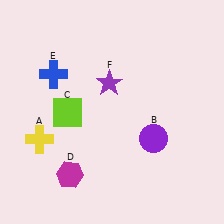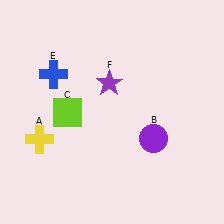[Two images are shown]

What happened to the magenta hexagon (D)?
The magenta hexagon (D) was removed in Image 2. It was in the bottom-left area of Image 1.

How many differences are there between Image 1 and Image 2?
There is 1 difference between the two images.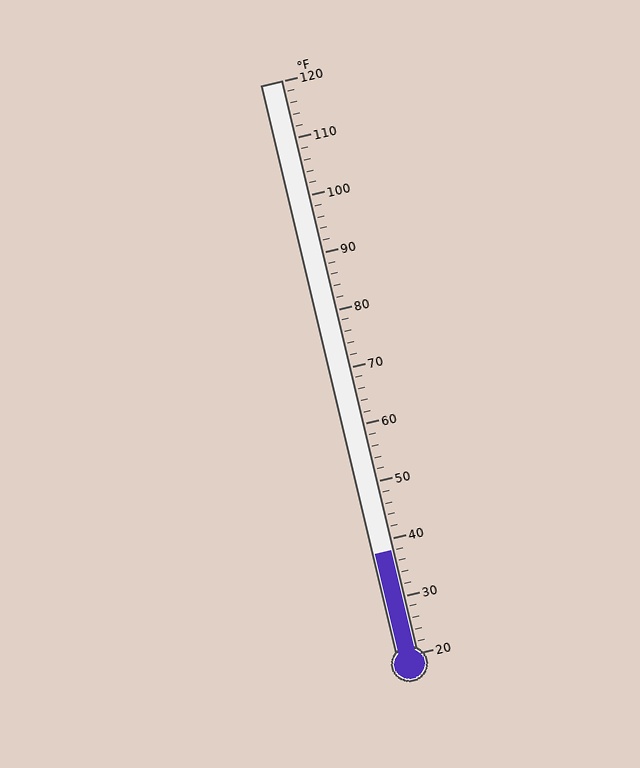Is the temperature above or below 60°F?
The temperature is below 60°F.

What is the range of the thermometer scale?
The thermometer scale ranges from 20°F to 120°F.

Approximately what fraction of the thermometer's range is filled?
The thermometer is filled to approximately 20% of its range.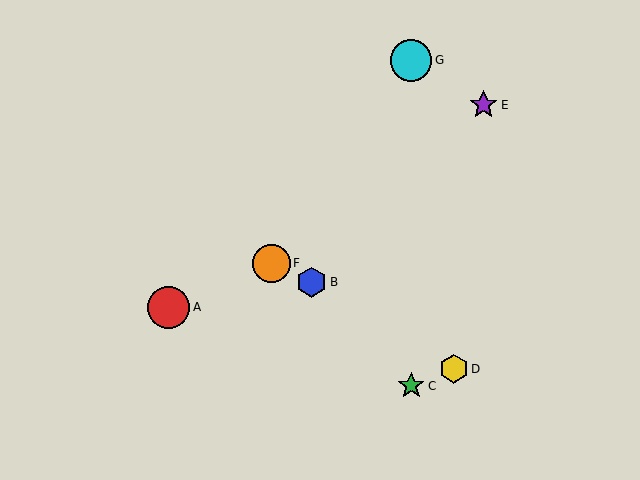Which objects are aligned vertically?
Objects C, G are aligned vertically.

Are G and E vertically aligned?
No, G is at x≈411 and E is at x≈483.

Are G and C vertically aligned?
Yes, both are at x≈411.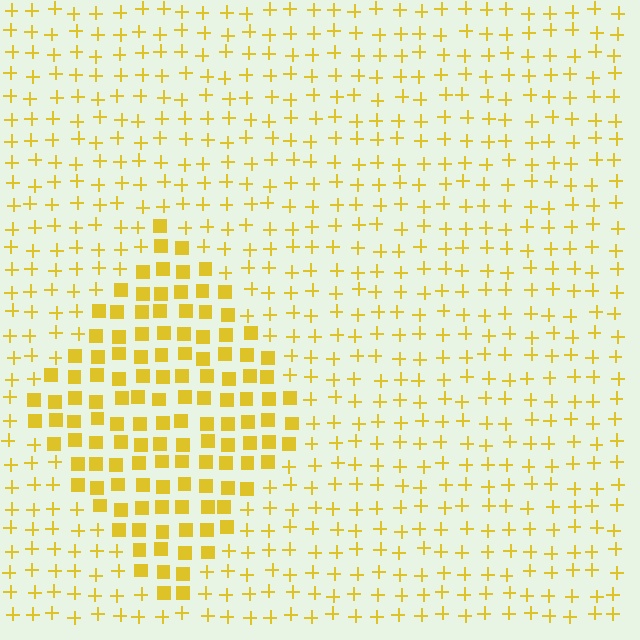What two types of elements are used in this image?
The image uses squares inside the diamond region and plus signs outside it.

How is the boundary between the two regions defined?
The boundary is defined by a change in element shape: squares inside vs. plus signs outside. All elements share the same color and spacing.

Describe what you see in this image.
The image is filled with small yellow elements arranged in a uniform grid. A diamond-shaped region contains squares, while the surrounding area contains plus signs. The boundary is defined purely by the change in element shape.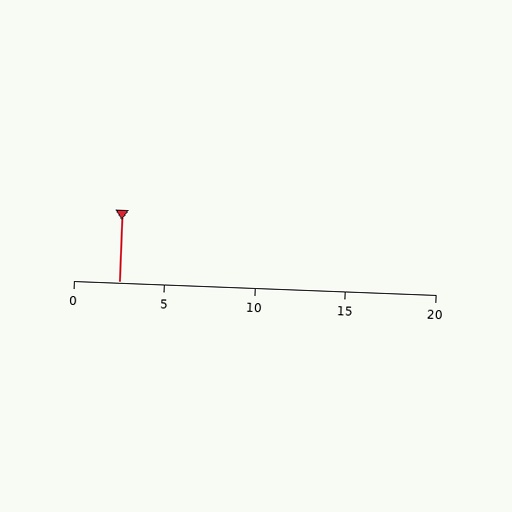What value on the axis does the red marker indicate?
The marker indicates approximately 2.5.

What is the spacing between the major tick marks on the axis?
The major ticks are spaced 5 apart.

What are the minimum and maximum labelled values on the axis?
The axis runs from 0 to 20.